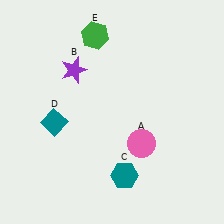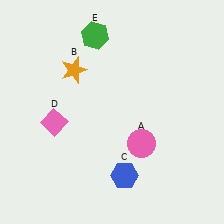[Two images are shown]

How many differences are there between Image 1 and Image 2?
There are 3 differences between the two images.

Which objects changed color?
B changed from purple to orange. C changed from teal to blue. D changed from teal to pink.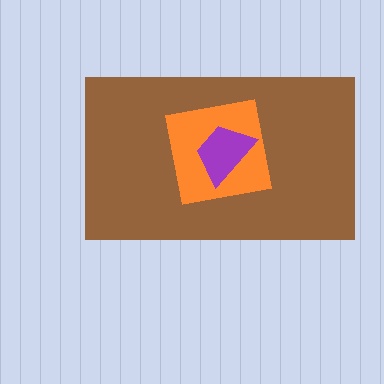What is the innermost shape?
The purple trapezoid.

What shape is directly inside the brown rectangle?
The orange square.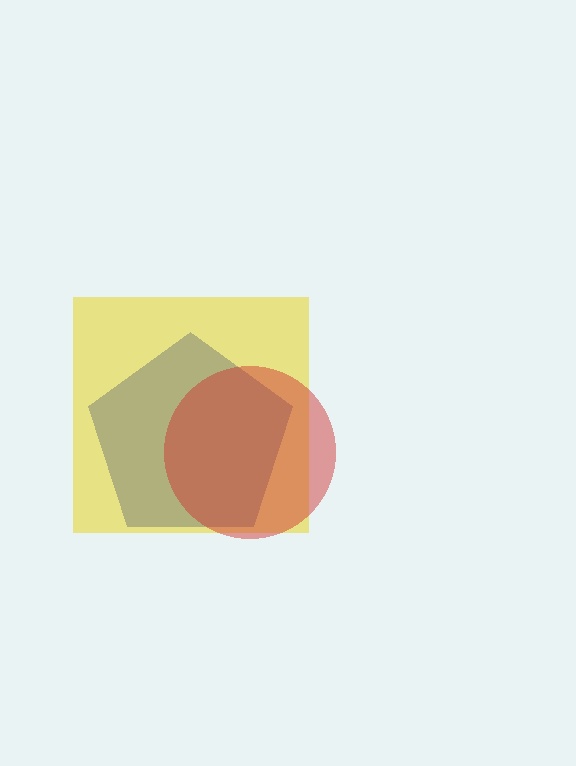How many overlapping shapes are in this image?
There are 3 overlapping shapes in the image.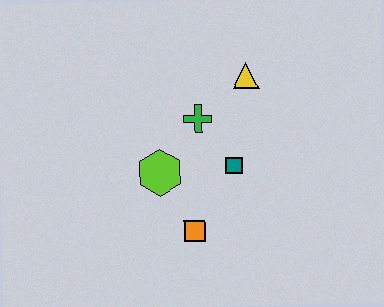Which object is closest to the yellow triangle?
The green cross is closest to the yellow triangle.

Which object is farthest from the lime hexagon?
The yellow triangle is farthest from the lime hexagon.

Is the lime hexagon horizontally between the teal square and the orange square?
No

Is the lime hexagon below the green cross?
Yes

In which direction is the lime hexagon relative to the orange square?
The lime hexagon is above the orange square.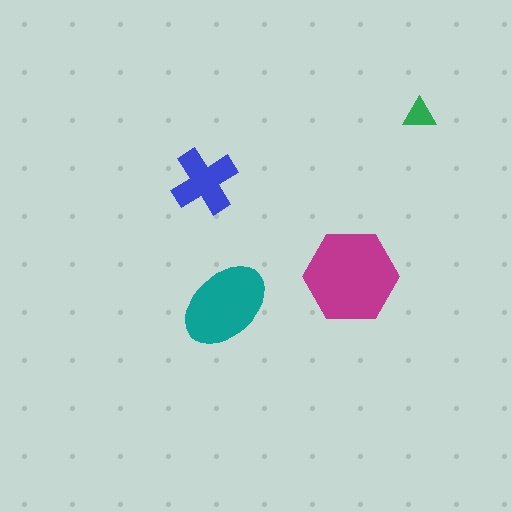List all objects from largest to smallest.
The magenta hexagon, the teal ellipse, the blue cross, the green triangle.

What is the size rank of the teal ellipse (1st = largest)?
2nd.